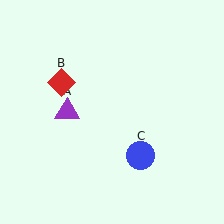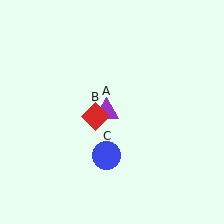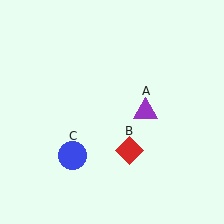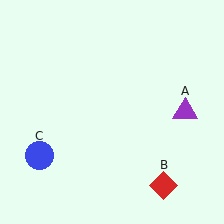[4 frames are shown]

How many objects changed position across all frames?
3 objects changed position: purple triangle (object A), red diamond (object B), blue circle (object C).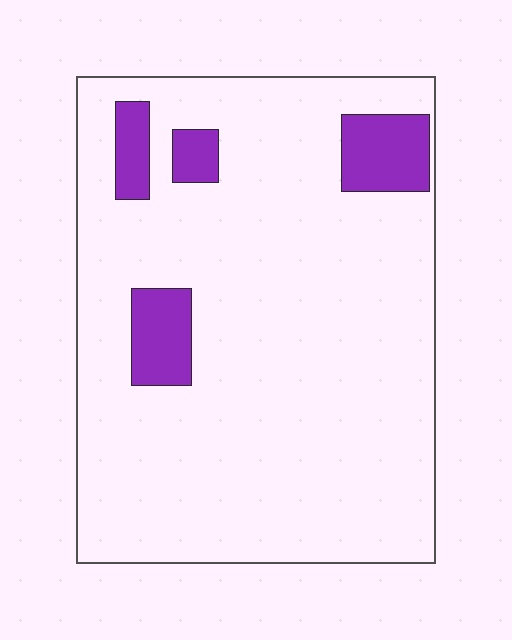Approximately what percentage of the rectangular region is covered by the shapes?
Approximately 10%.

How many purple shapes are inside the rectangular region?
4.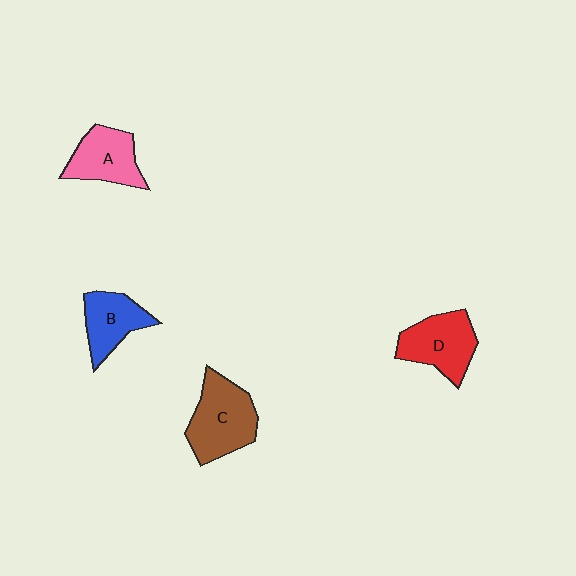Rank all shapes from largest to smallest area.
From largest to smallest: C (brown), D (red), A (pink), B (blue).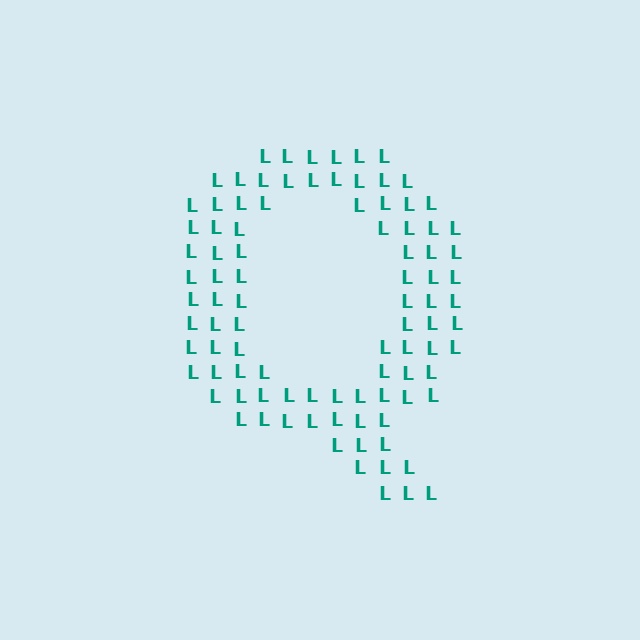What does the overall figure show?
The overall figure shows the letter Q.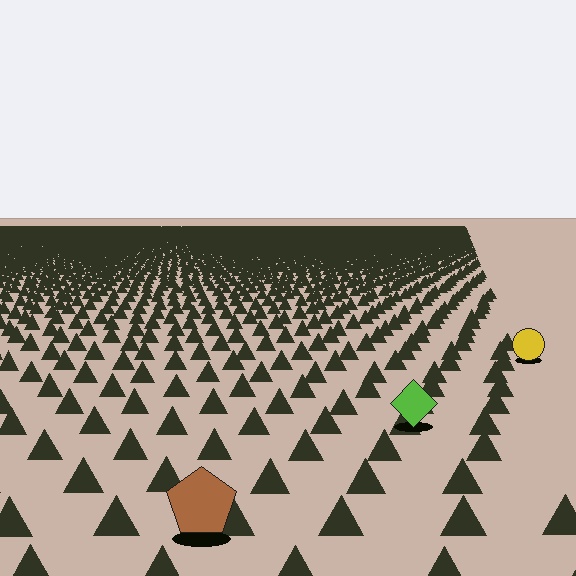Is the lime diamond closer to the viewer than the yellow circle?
Yes. The lime diamond is closer — you can tell from the texture gradient: the ground texture is coarser near it.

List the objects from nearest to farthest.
From nearest to farthest: the brown pentagon, the lime diamond, the yellow circle.